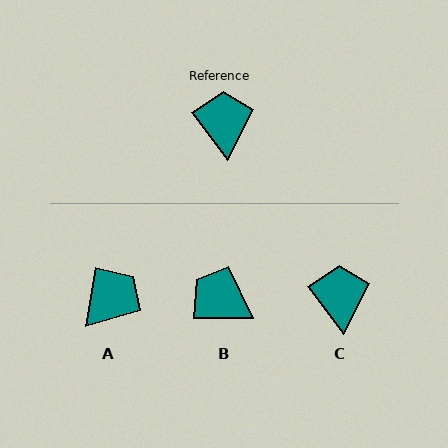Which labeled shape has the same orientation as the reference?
C.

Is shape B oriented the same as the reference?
No, it is off by about 53 degrees.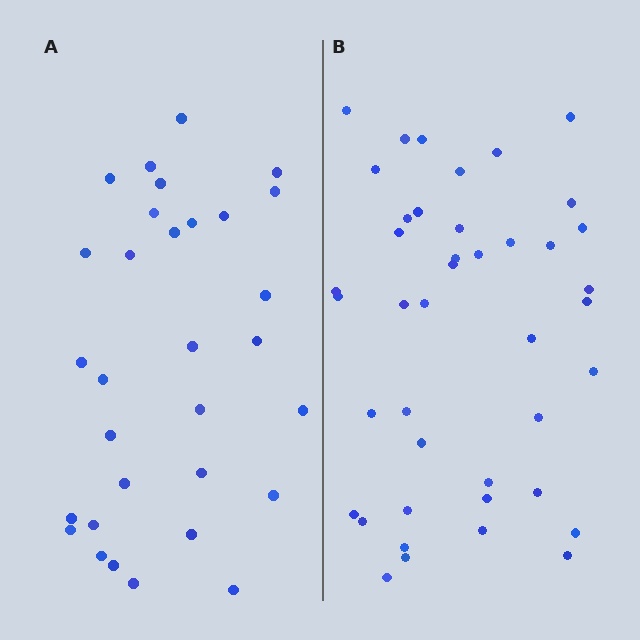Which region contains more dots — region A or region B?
Region B (the right region) has more dots.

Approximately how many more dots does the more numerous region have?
Region B has roughly 12 or so more dots than region A.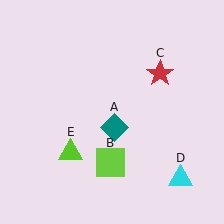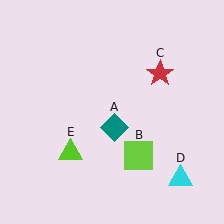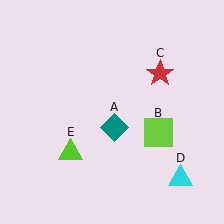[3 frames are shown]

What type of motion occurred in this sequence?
The lime square (object B) rotated counterclockwise around the center of the scene.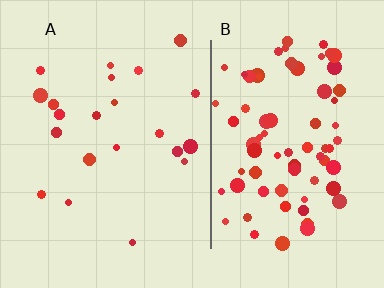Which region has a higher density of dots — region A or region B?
B (the right).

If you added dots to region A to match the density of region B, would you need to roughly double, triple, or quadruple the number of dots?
Approximately quadruple.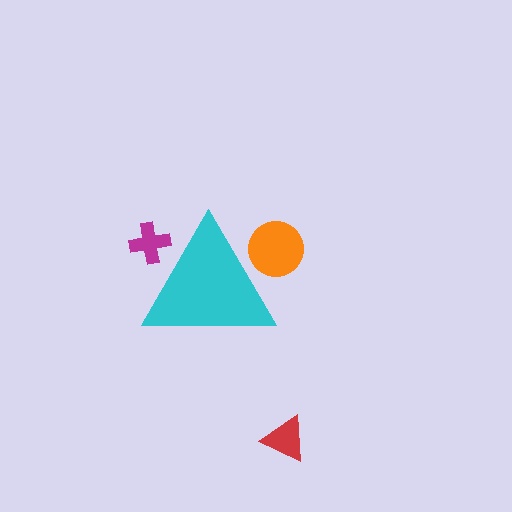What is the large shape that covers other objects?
A cyan triangle.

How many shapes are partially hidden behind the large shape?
2 shapes are partially hidden.